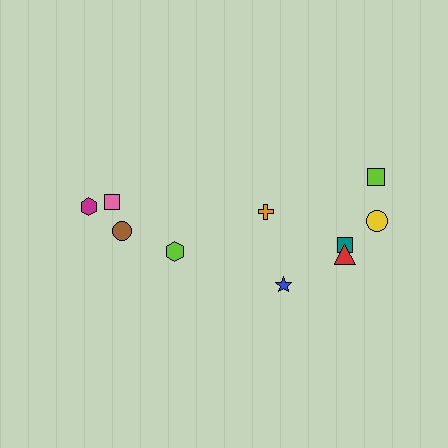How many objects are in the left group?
There are 4 objects.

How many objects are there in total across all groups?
There are 10 objects.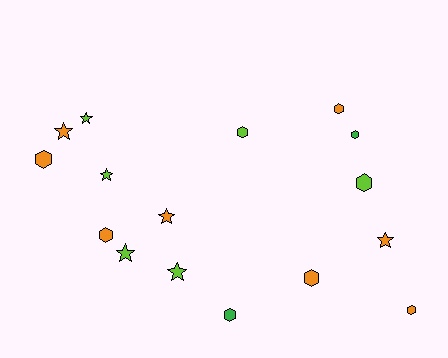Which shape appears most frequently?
Hexagon, with 9 objects.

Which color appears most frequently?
Orange, with 8 objects.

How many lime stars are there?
There are 4 lime stars.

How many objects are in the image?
There are 16 objects.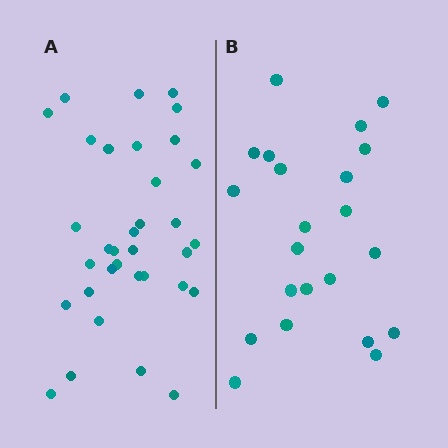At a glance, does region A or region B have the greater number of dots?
Region A (the left region) has more dots.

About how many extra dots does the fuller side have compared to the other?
Region A has roughly 12 or so more dots than region B.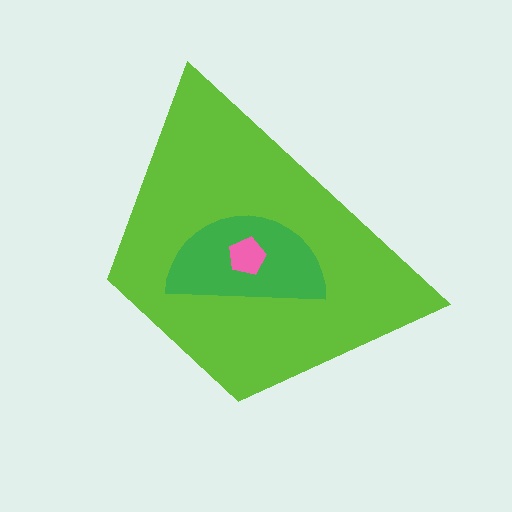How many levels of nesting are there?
3.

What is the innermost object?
The pink pentagon.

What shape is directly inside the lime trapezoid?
The green semicircle.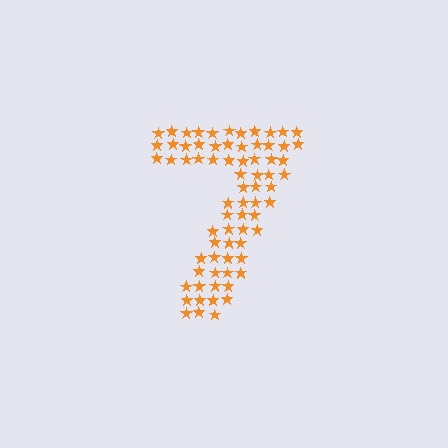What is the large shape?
The large shape is the digit 7.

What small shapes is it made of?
It is made of small stars.